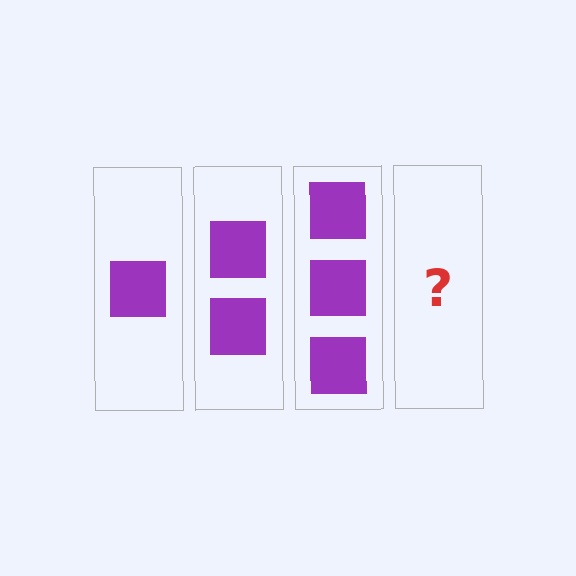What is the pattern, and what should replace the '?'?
The pattern is that each step adds one more square. The '?' should be 4 squares.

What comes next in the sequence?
The next element should be 4 squares.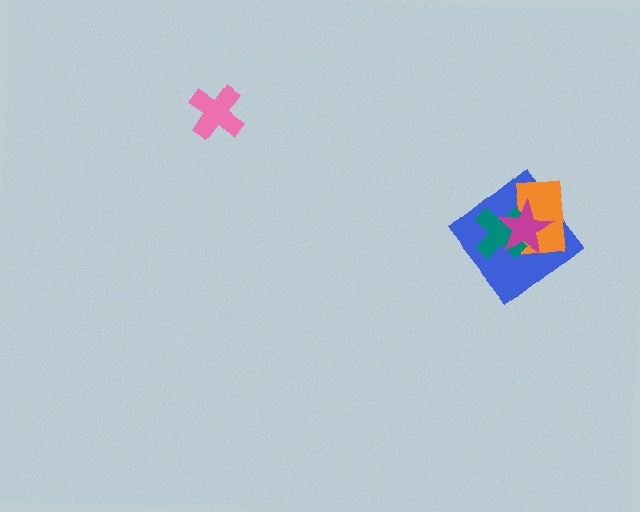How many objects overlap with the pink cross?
0 objects overlap with the pink cross.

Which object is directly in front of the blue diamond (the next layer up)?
The orange rectangle is directly in front of the blue diamond.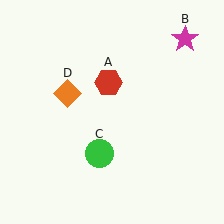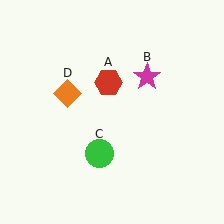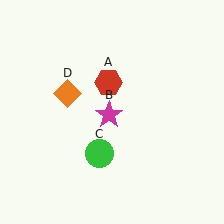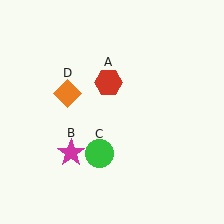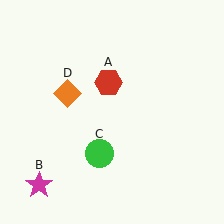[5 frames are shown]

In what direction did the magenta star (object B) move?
The magenta star (object B) moved down and to the left.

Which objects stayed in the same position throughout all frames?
Red hexagon (object A) and green circle (object C) and orange diamond (object D) remained stationary.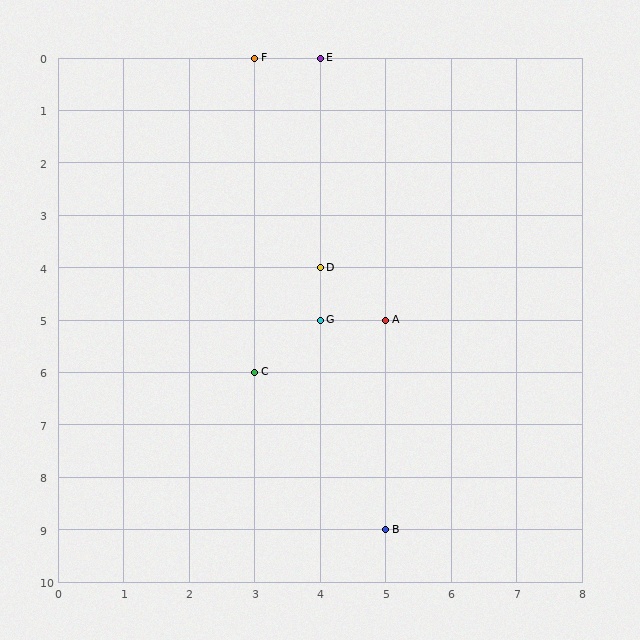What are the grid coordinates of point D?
Point D is at grid coordinates (4, 4).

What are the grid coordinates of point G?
Point G is at grid coordinates (4, 5).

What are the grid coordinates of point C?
Point C is at grid coordinates (3, 6).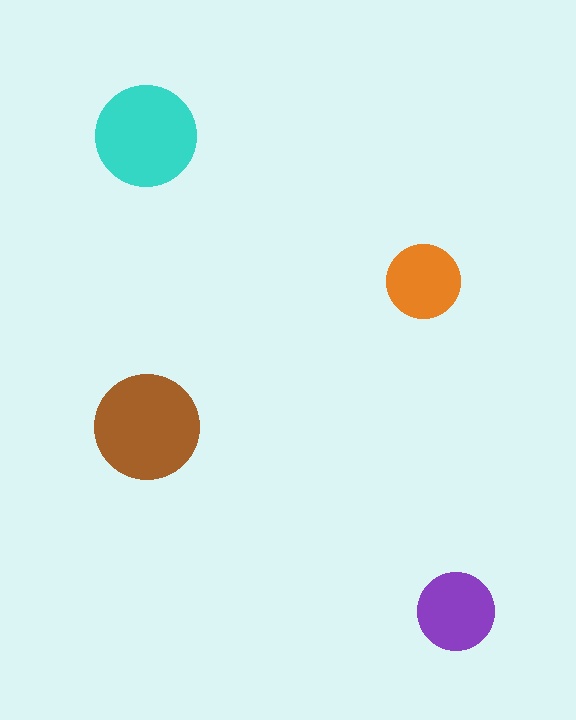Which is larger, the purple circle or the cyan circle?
The cyan one.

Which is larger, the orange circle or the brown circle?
The brown one.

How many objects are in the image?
There are 4 objects in the image.